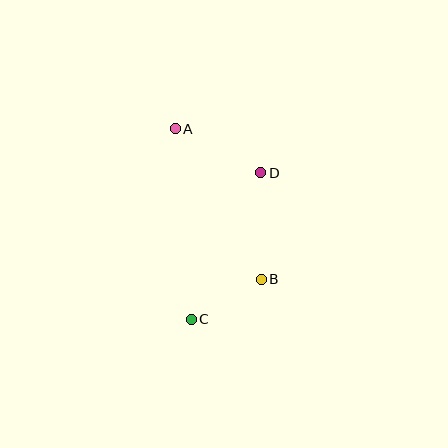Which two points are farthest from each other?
Points A and C are farthest from each other.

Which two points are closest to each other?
Points B and C are closest to each other.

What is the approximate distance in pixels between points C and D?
The distance between C and D is approximately 162 pixels.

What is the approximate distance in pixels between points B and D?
The distance between B and D is approximately 107 pixels.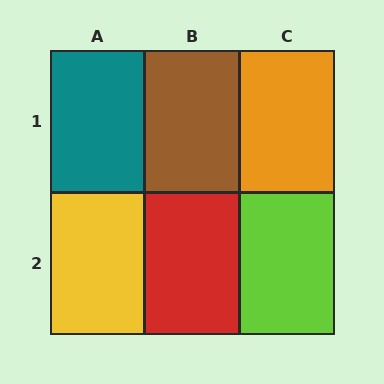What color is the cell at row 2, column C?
Lime.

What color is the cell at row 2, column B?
Red.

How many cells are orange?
1 cell is orange.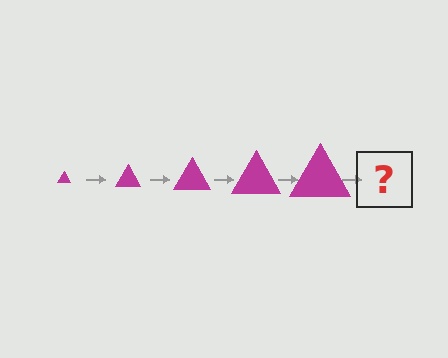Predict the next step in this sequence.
The next step is a magenta triangle, larger than the previous one.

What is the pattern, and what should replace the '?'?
The pattern is that the triangle gets progressively larger each step. The '?' should be a magenta triangle, larger than the previous one.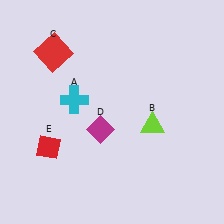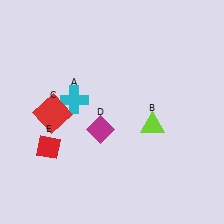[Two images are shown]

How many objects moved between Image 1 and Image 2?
1 object moved between the two images.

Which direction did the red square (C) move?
The red square (C) moved down.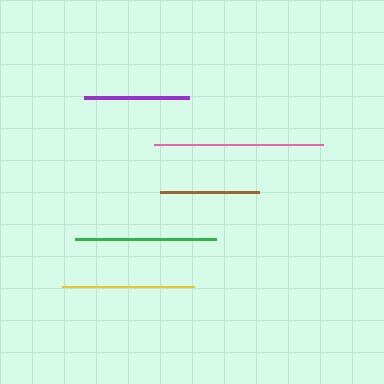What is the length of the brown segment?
The brown segment is approximately 99 pixels long.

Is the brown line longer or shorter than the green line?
The green line is longer than the brown line.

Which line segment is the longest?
The pink line is the longest at approximately 169 pixels.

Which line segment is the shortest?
The brown line is the shortest at approximately 99 pixels.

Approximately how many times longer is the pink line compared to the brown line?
The pink line is approximately 1.7 times the length of the brown line.